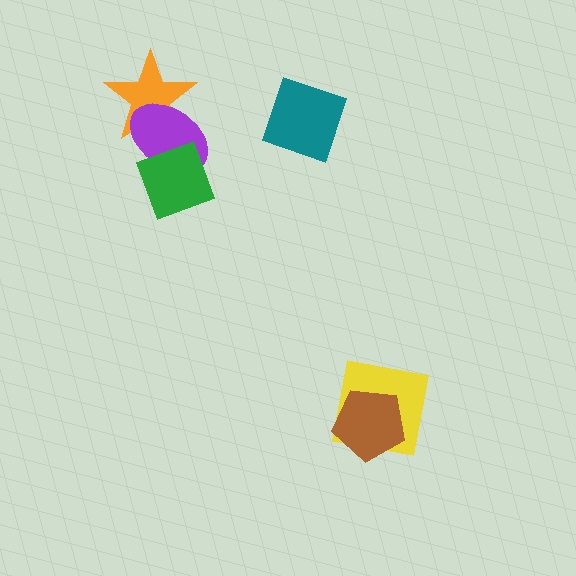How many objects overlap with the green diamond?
1 object overlaps with the green diamond.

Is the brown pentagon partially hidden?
No, no other shape covers it.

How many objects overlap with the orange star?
1 object overlaps with the orange star.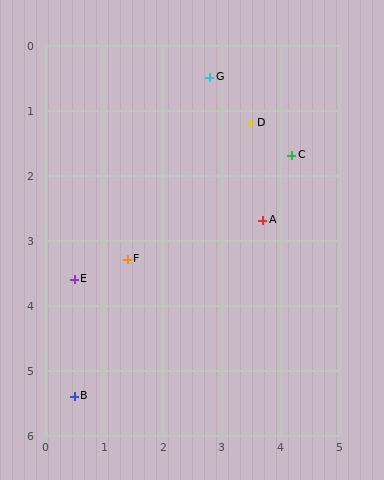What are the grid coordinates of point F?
Point F is at approximately (1.4, 3.3).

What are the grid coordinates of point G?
Point G is at approximately (2.8, 0.5).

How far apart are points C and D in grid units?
Points C and D are about 0.9 grid units apart.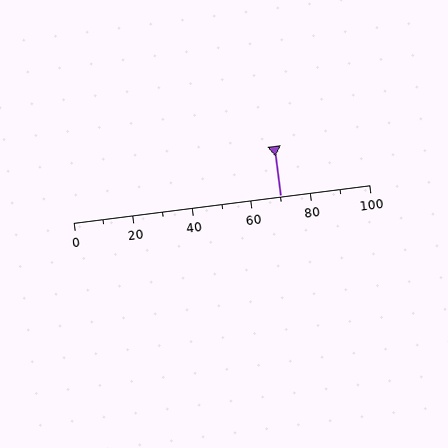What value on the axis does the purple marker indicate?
The marker indicates approximately 70.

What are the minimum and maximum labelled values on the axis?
The axis runs from 0 to 100.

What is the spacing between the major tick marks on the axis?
The major ticks are spaced 20 apart.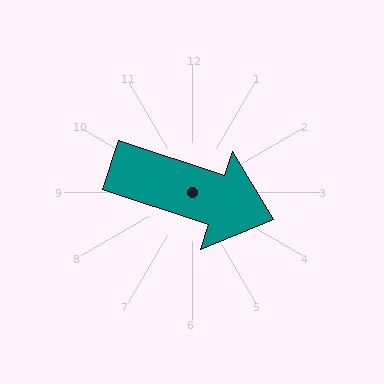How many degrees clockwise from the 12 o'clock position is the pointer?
Approximately 109 degrees.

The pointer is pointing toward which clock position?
Roughly 4 o'clock.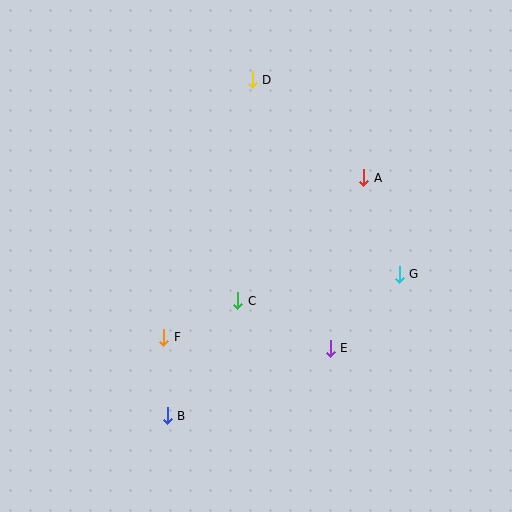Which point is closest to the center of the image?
Point C at (238, 301) is closest to the center.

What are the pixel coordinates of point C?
Point C is at (238, 301).